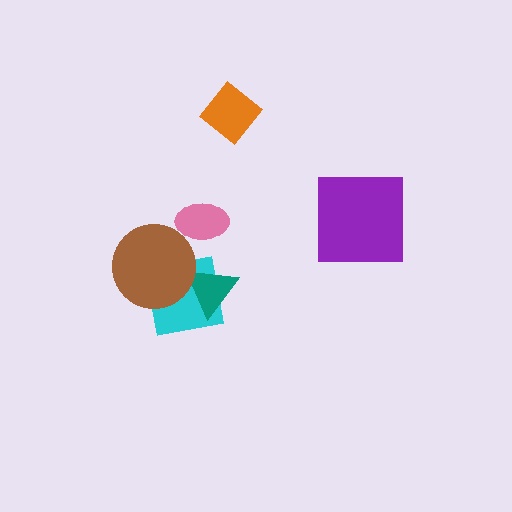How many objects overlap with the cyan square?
2 objects overlap with the cyan square.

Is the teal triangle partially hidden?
Yes, it is partially covered by another shape.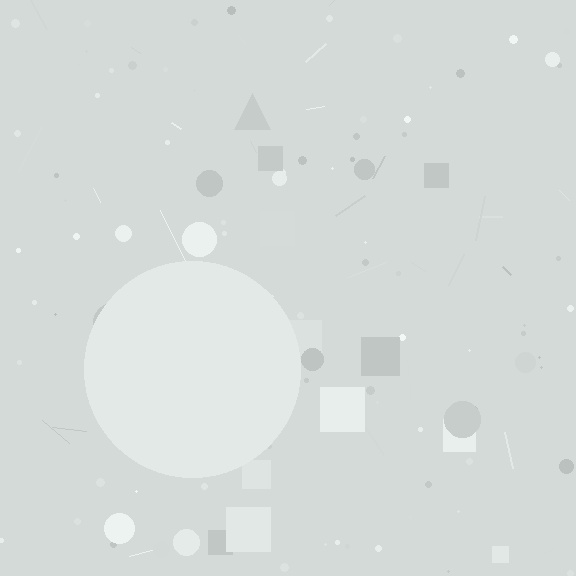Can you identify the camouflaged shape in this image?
The camouflaged shape is a circle.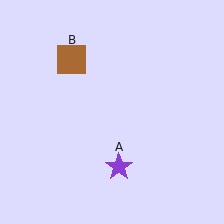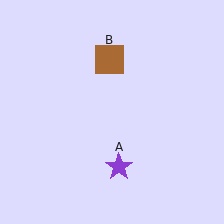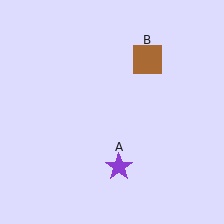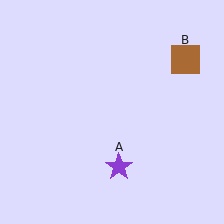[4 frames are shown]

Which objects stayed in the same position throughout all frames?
Purple star (object A) remained stationary.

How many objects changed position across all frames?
1 object changed position: brown square (object B).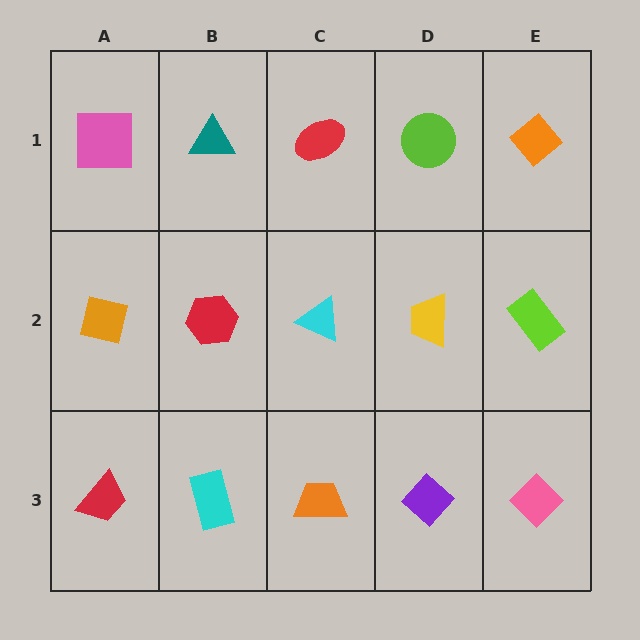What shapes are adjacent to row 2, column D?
A lime circle (row 1, column D), a purple diamond (row 3, column D), a cyan triangle (row 2, column C), a lime rectangle (row 2, column E).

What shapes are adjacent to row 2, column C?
A red ellipse (row 1, column C), an orange trapezoid (row 3, column C), a red hexagon (row 2, column B), a yellow trapezoid (row 2, column D).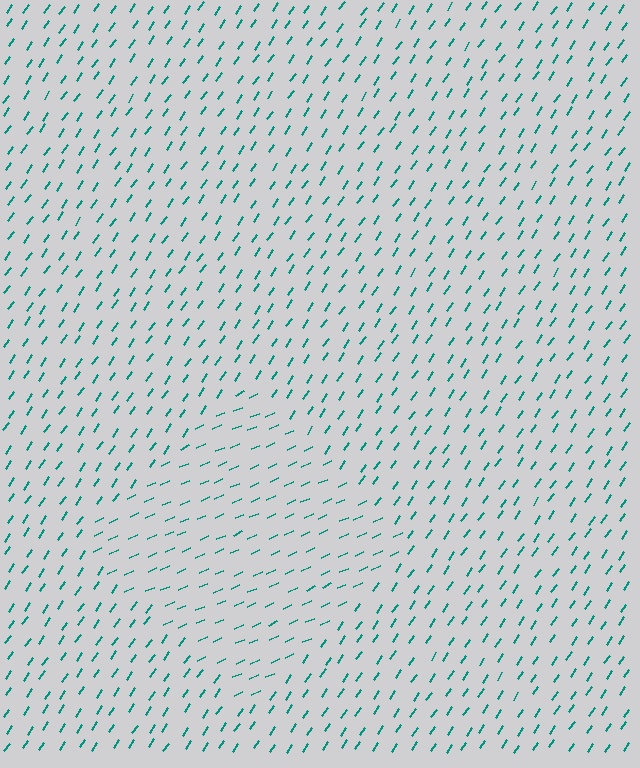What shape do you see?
I see a diamond.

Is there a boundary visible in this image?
Yes, there is a texture boundary formed by a change in line orientation.